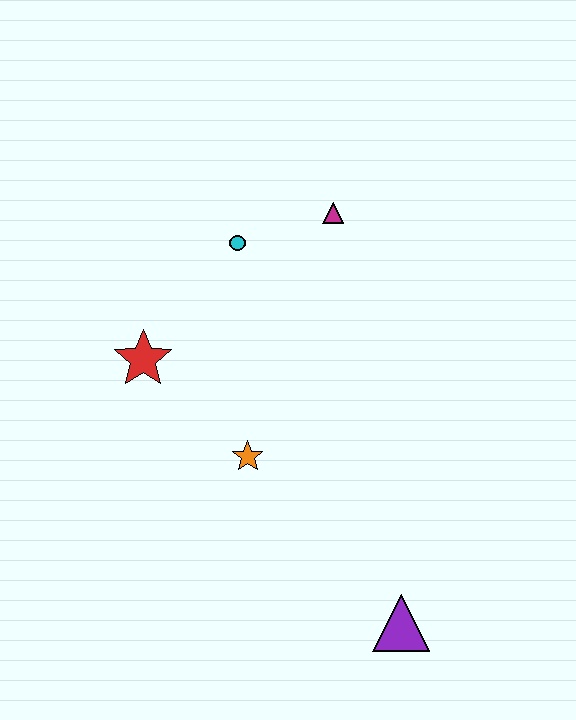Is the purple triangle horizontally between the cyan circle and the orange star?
No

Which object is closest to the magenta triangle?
The cyan circle is closest to the magenta triangle.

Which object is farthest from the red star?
The purple triangle is farthest from the red star.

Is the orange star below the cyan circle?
Yes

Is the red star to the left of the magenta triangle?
Yes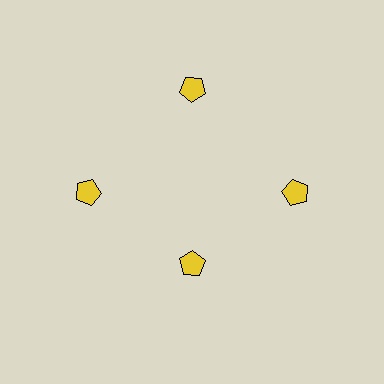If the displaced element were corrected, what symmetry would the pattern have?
It would have 4-fold rotational symmetry — the pattern would map onto itself every 90 degrees.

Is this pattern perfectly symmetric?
No. The 4 yellow pentagons are arranged in a ring, but one element near the 6 o'clock position is pulled inward toward the center, breaking the 4-fold rotational symmetry.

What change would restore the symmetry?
The symmetry would be restored by moving it outward, back onto the ring so that all 4 pentagons sit at equal angles and equal distance from the center.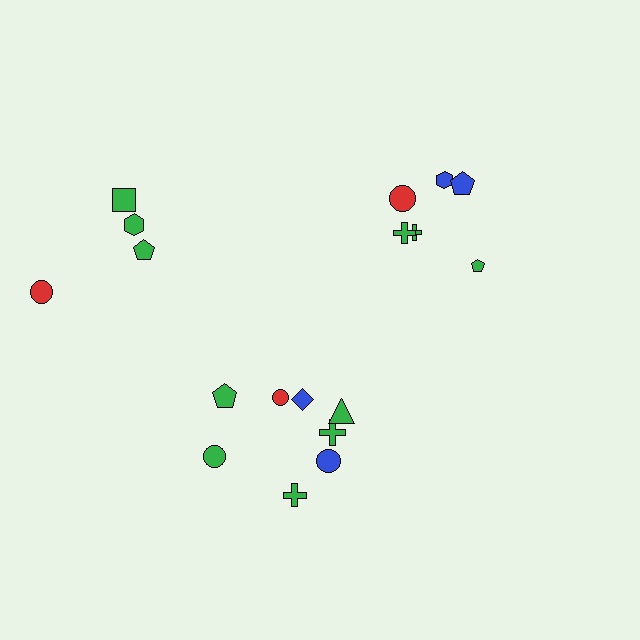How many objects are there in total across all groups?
There are 18 objects.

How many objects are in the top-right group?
There are 6 objects.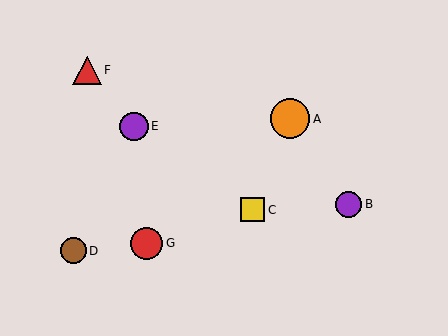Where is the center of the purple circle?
The center of the purple circle is at (134, 126).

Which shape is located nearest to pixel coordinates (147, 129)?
The purple circle (labeled E) at (134, 126) is nearest to that location.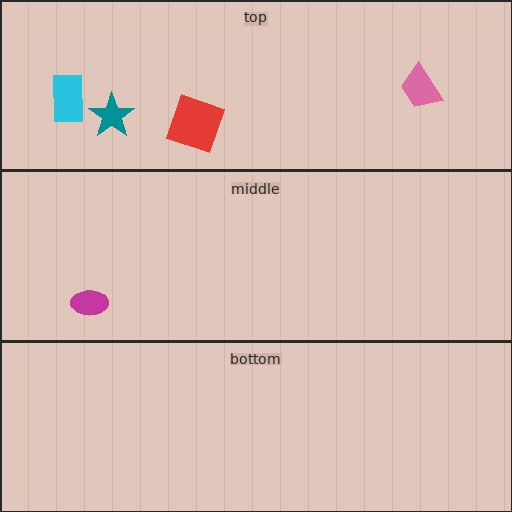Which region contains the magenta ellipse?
The middle region.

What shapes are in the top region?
The cyan rectangle, the red square, the teal star, the pink trapezoid.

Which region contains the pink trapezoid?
The top region.